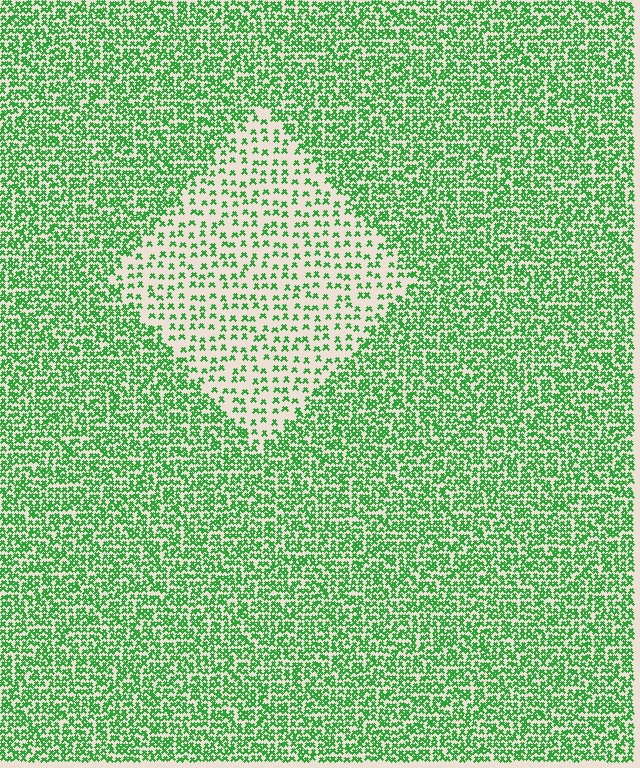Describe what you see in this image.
The image contains small green elements arranged at two different densities. A diamond-shaped region is visible where the elements are less densely packed than the surrounding area.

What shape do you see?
I see a diamond.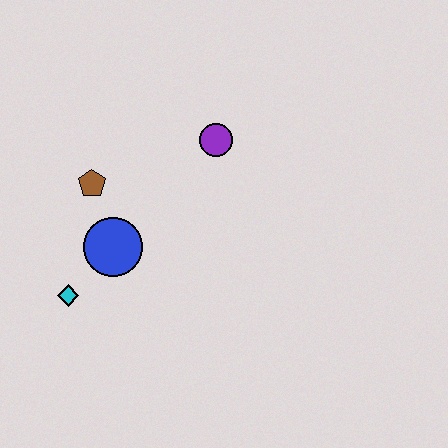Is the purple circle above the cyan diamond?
Yes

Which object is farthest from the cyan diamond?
The purple circle is farthest from the cyan diamond.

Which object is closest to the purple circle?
The brown pentagon is closest to the purple circle.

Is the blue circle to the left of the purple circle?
Yes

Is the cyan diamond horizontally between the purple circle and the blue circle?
No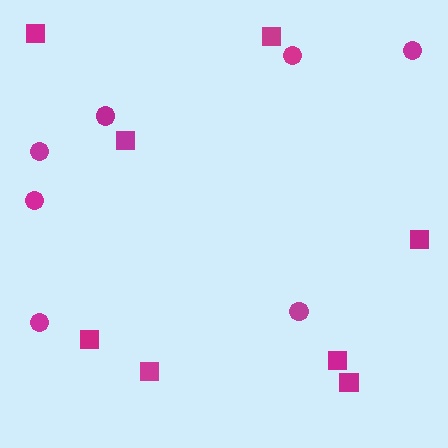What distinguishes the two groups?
There are 2 groups: one group of squares (8) and one group of circles (7).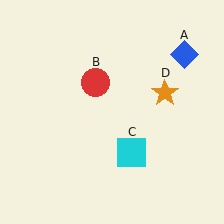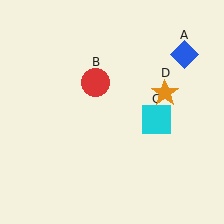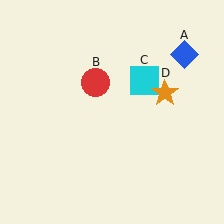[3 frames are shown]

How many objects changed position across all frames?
1 object changed position: cyan square (object C).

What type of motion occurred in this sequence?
The cyan square (object C) rotated counterclockwise around the center of the scene.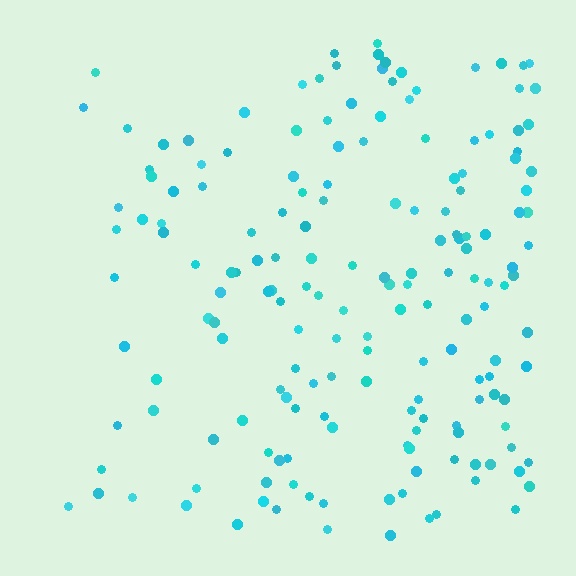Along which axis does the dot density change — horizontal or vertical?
Horizontal.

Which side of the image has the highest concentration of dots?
The right.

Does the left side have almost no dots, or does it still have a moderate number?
Still a moderate number, just noticeably fewer than the right.